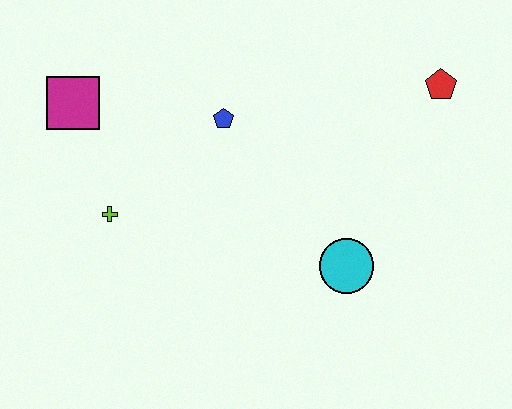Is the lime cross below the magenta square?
Yes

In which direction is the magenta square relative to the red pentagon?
The magenta square is to the left of the red pentagon.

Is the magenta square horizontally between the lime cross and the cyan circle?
No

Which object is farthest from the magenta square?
The red pentagon is farthest from the magenta square.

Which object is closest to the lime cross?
The magenta square is closest to the lime cross.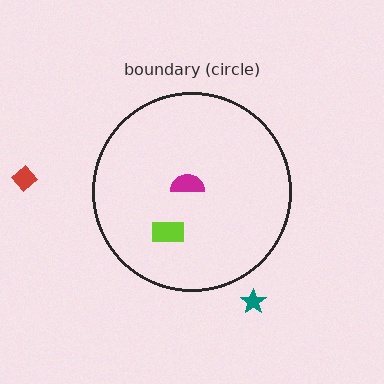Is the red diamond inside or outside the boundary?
Outside.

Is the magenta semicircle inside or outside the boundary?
Inside.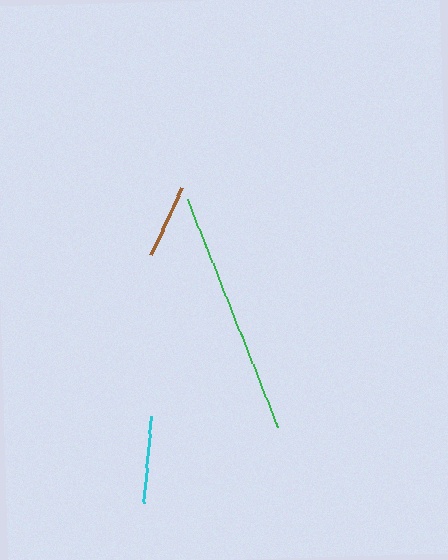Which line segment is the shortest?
The brown line is the shortest at approximately 74 pixels.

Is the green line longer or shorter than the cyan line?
The green line is longer than the cyan line.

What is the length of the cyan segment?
The cyan segment is approximately 88 pixels long.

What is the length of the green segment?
The green segment is approximately 245 pixels long.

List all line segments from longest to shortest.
From longest to shortest: green, cyan, brown.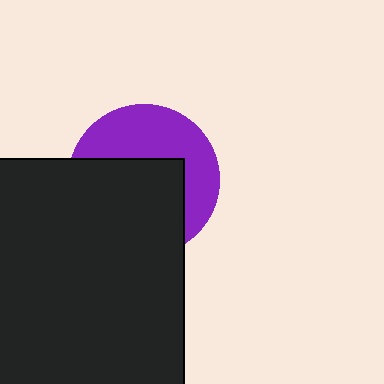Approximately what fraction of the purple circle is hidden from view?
Roughly 56% of the purple circle is hidden behind the black square.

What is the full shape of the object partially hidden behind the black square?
The partially hidden object is a purple circle.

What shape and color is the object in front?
The object in front is a black square.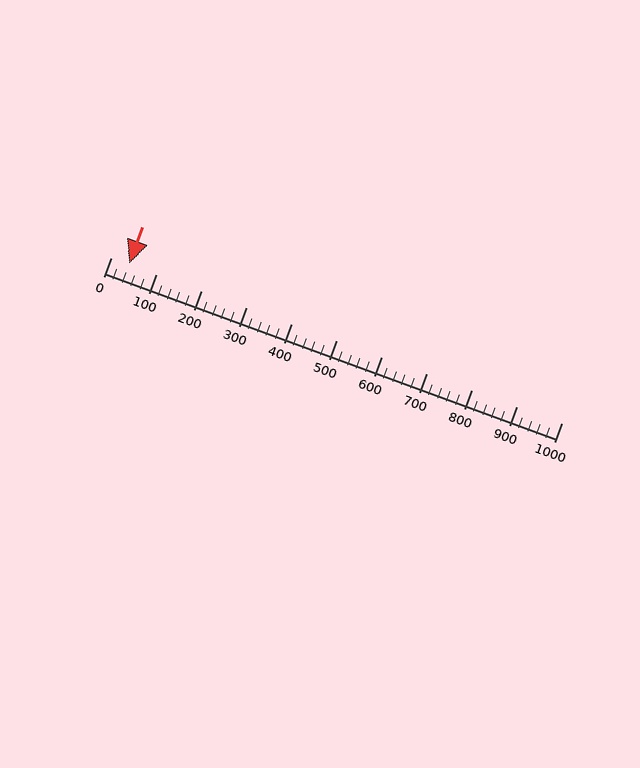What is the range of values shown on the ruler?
The ruler shows values from 0 to 1000.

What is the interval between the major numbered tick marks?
The major tick marks are spaced 100 units apart.